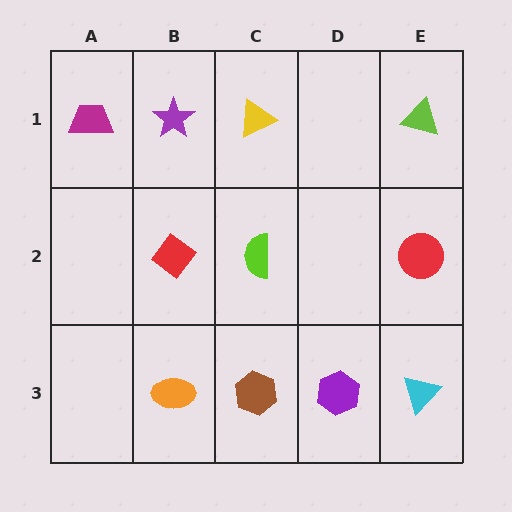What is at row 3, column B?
An orange ellipse.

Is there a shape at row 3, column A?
No, that cell is empty.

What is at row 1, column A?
A magenta trapezoid.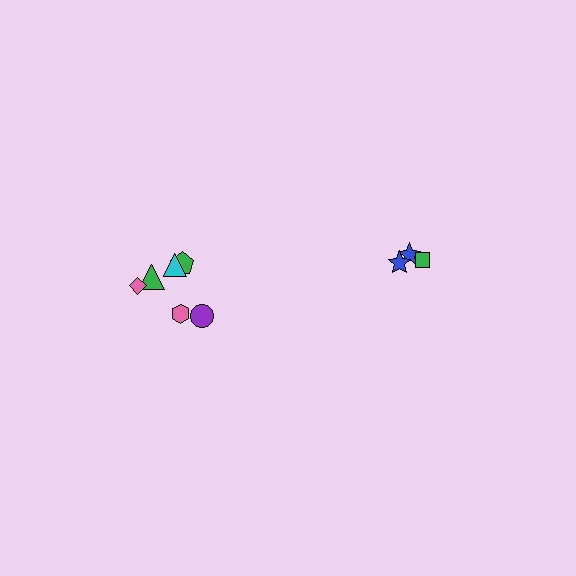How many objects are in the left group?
There are 6 objects.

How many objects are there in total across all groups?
There are 9 objects.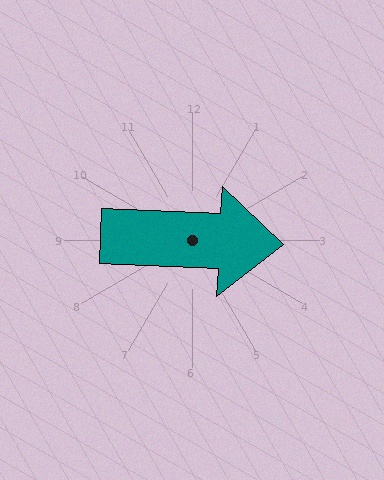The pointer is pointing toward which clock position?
Roughly 3 o'clock.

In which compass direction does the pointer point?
East.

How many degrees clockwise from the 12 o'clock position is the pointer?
Approximately 93 degrees.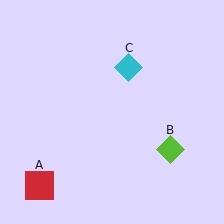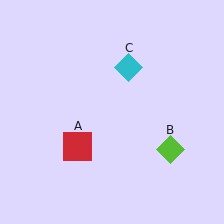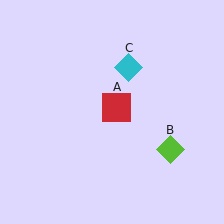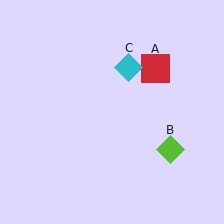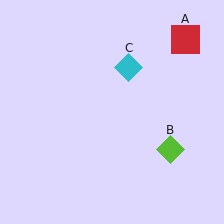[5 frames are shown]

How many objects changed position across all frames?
1 object changed position: red square (object A).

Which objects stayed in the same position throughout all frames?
Lime diamond (object B) and cyan diamond (object C) remained stationary.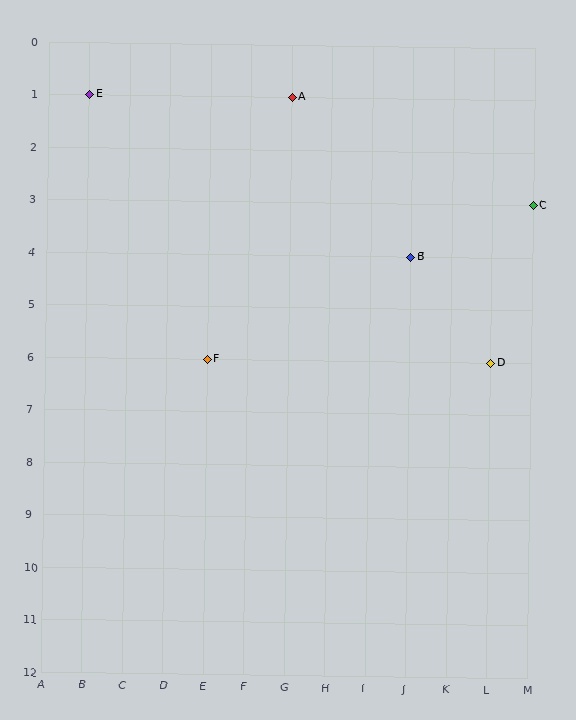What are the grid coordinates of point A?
Point A is at grid coordinates (G, 1).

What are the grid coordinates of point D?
Point D is at grid coordinates (L, 6).